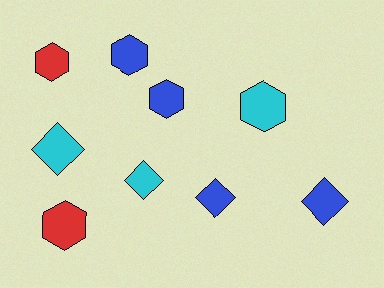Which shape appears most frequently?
Hexagon, with 5 objects.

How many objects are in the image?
There are 9 objects.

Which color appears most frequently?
Blue, with 4 objects.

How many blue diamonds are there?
There are 2 blue diamonds.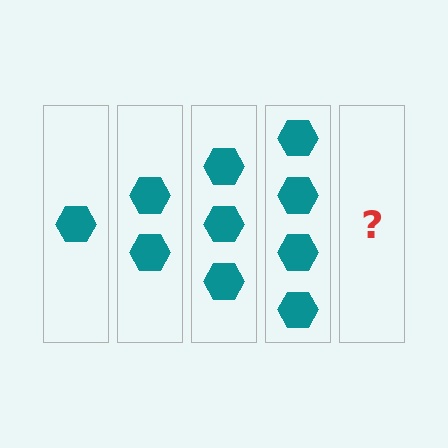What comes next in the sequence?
The next element should be 5 hexagons.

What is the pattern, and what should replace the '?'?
The pattern is that each step adds one more hexagon. The '?' should be 5 hexagons.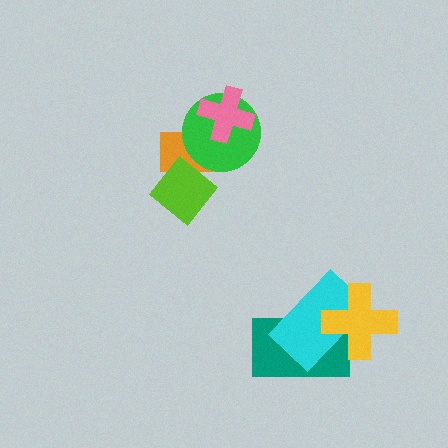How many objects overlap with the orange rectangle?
3 objects overlap with the orange rectangle.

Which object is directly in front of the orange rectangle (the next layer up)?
The green circle is directly in front of the orange rectangle.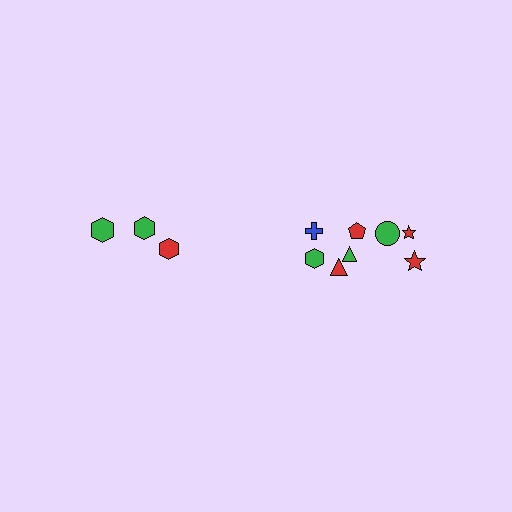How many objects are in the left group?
There are 3 objects.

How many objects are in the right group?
There are 8 objects.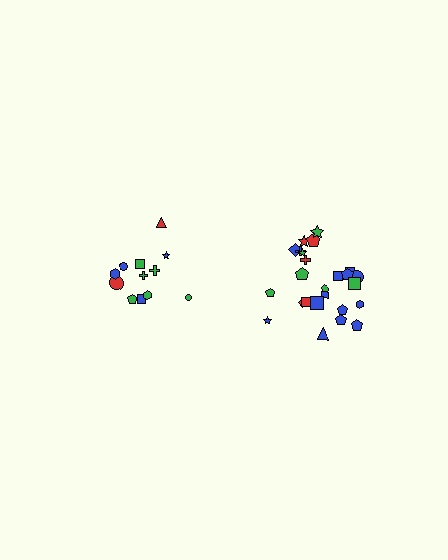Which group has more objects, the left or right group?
The right group.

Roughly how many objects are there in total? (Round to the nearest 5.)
Roughly 35 objects in total.